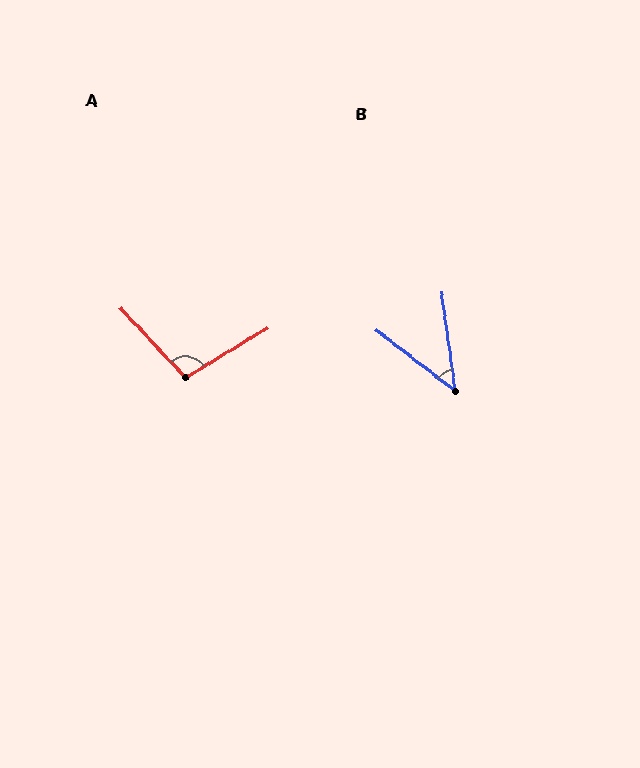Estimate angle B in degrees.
Approximately 45 degrees.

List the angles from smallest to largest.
B (45°), A (102°).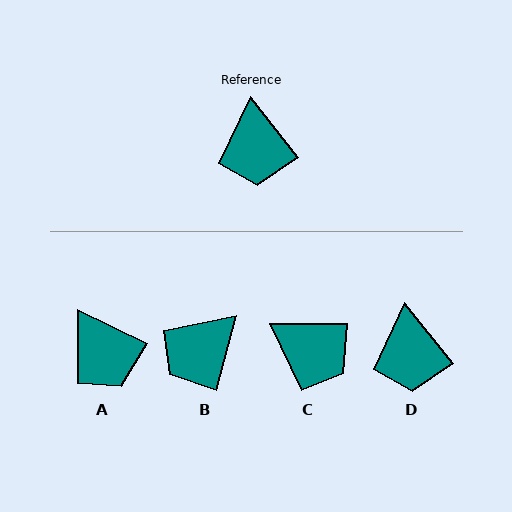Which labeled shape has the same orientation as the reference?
D.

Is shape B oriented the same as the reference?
No, it is off by about 54 degrees.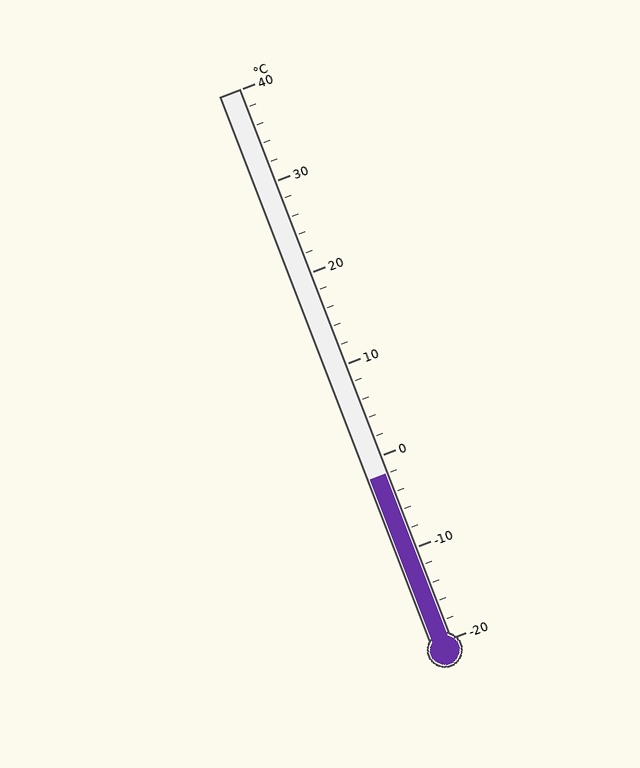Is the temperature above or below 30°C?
The temperature is below 30°C.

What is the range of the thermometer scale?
The thermometer scale ranges from -20°C to 40°C.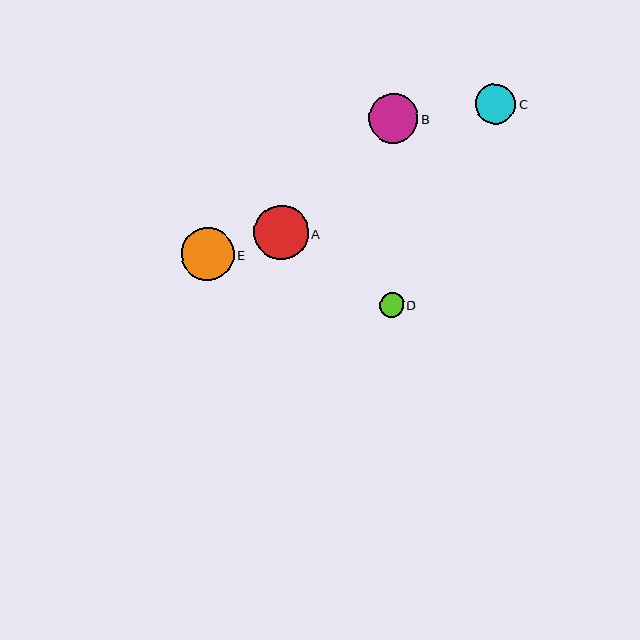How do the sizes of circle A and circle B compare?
Circle A and circle B are approximately the same size.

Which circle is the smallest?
Circle D is the smallest with a size of approximately 24 pixels.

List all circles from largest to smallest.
From largest to smallest: A, E, B, C, D.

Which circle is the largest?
Circle A is the largest with a size of approximately 54 pixels.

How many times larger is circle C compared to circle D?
Circle C is approximately 1.6 times the size of circle D.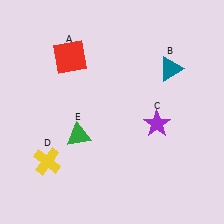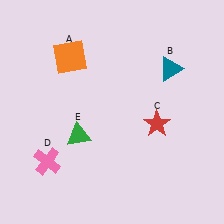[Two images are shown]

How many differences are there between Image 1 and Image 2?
There are 3 differences between the two images.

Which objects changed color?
A changed from red to orange. C changed from purple to red. D changed from yellow to pink.